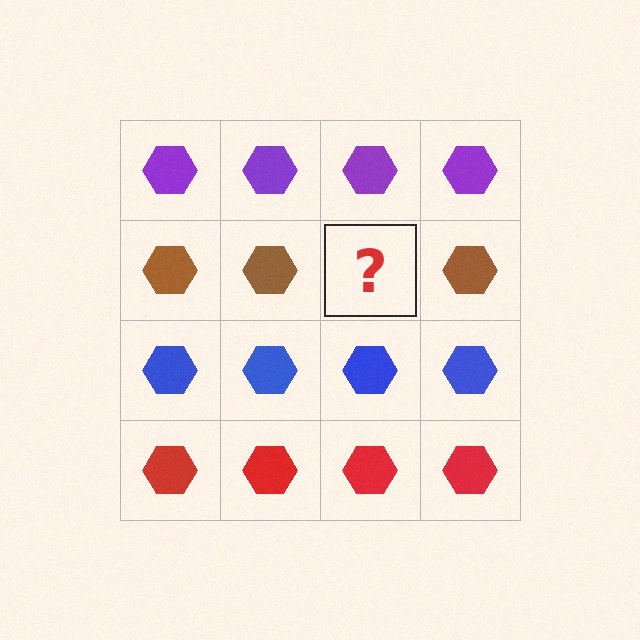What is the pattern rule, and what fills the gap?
The rule is that each row has a consistent color. The gap should be filled with a brown hexagon.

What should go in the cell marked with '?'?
The missing cell should contain a brown hexagon.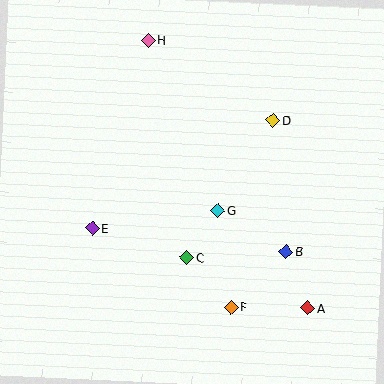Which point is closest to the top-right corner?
Point D is closest to the top-right corner.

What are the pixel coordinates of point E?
Point E is at (93, 228).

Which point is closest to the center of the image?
Point G at (218, 211) is closest to the center.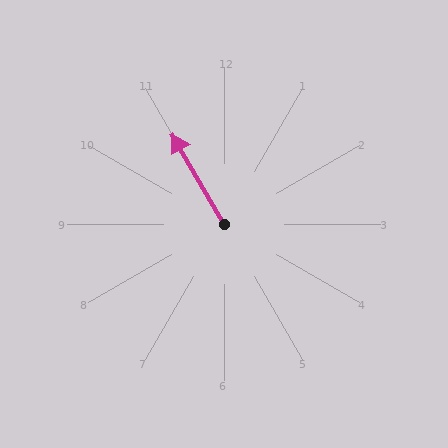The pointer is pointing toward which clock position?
Roughly 11 o'clock.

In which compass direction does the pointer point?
Northwest.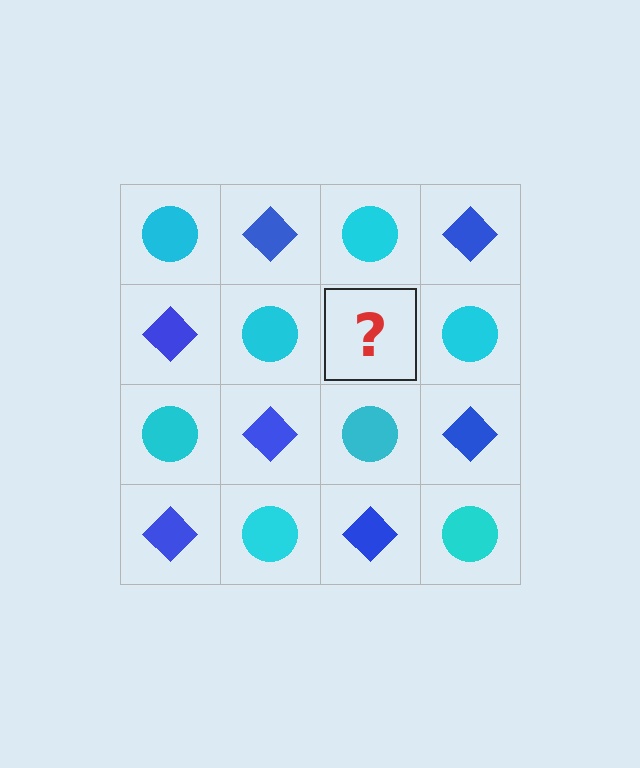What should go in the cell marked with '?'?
The missing cell should contain a blue diamond.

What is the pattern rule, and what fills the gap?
The rule is that it alternates cyan circle and blue diamond in a checkerboard pattern. The gap should be filled with a blue diamond.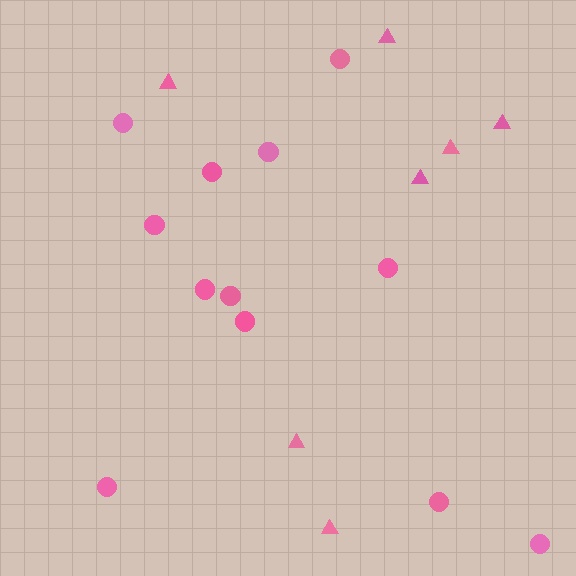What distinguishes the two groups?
There are 2 groups: one group of circles (12) and one group of triangles (7).